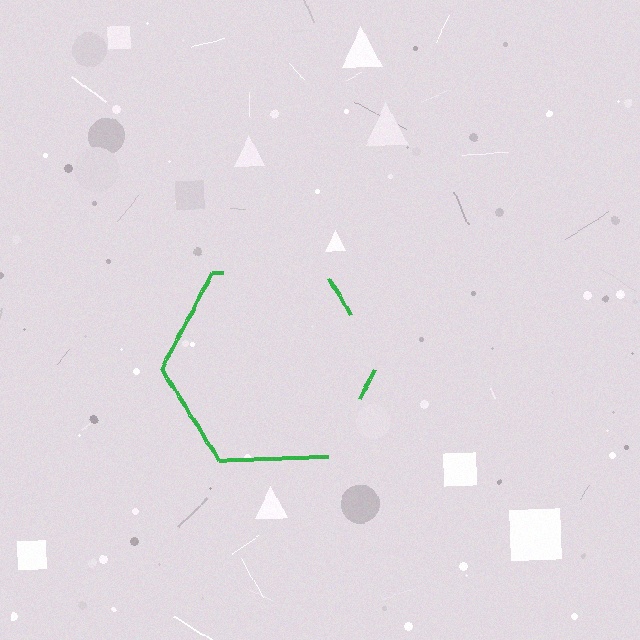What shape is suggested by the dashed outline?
The dashed outline suggests a hexagon.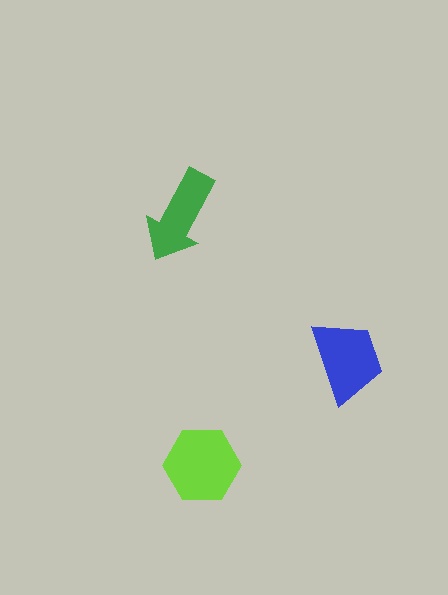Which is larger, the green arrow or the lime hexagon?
The lime hexagon.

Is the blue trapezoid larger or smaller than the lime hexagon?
Smaller.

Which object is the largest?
The lime hexagon.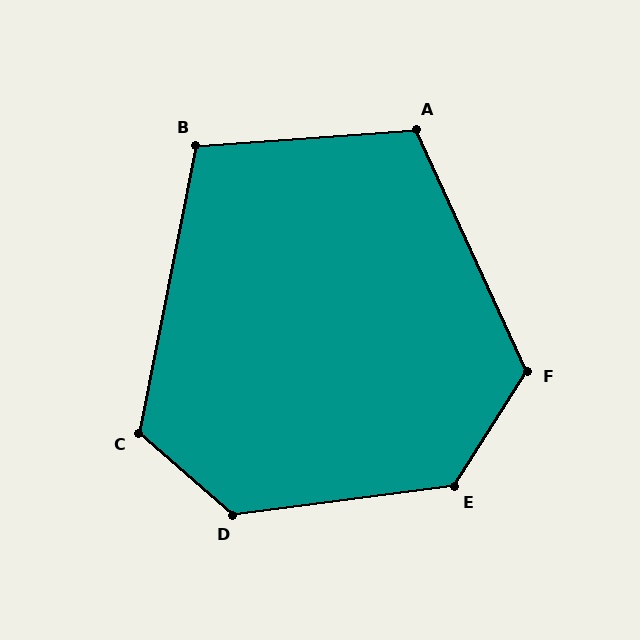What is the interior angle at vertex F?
Approximately 123 degrees (obtuse).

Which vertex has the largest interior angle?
D, at approximately 132 degrees.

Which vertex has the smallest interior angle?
B, at approximately 106 degrees.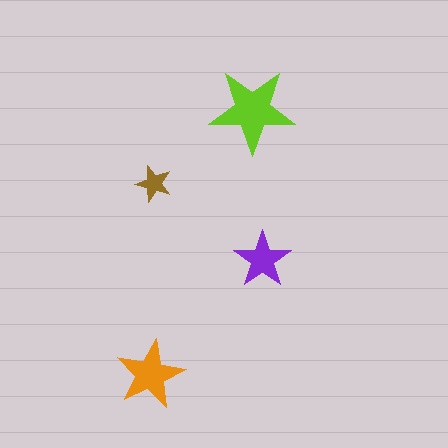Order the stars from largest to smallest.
the lime one, the orange one, the purple one, the brown one.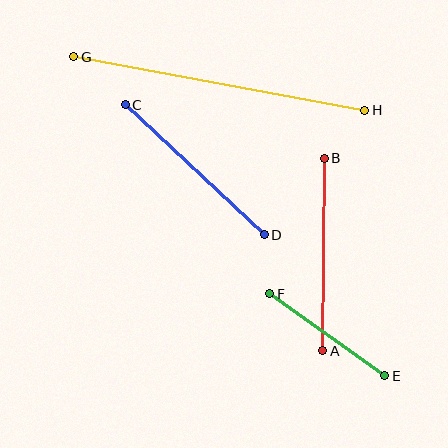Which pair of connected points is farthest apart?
Points G and H are farthest apart.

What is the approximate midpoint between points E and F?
The midpoint is at approximately (327, 335) pixels.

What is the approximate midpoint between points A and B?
The midpoint is at approximately (324, 254) pixels.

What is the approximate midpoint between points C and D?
The midpoint is at approximately (195, 170) pixels.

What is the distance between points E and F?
The distance is approximately 141 pixels.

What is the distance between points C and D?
The distance is approximately 190 pixels.